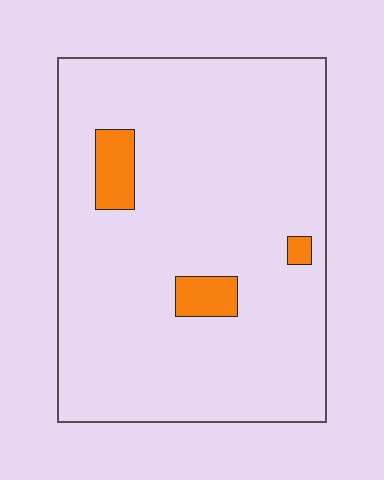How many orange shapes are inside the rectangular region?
3.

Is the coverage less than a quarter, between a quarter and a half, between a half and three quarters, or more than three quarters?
Less than a quarter.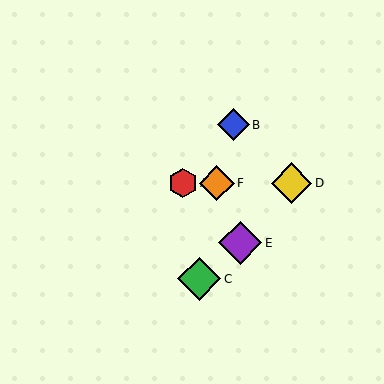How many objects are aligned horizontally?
3 objects (A, D, F) are aligned horizontally.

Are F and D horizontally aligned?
Yes, both are at y≈183.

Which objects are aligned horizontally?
Objects A, D, F are aligned horizontally.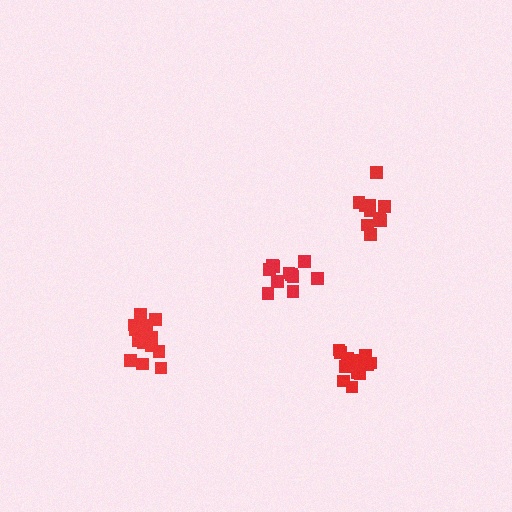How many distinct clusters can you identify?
There are 4 distinct clusters.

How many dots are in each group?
Group 1: 11 dots, Group 2: 16 dots, Group 3: 15 dots, Group 4: 11 dots (53 total).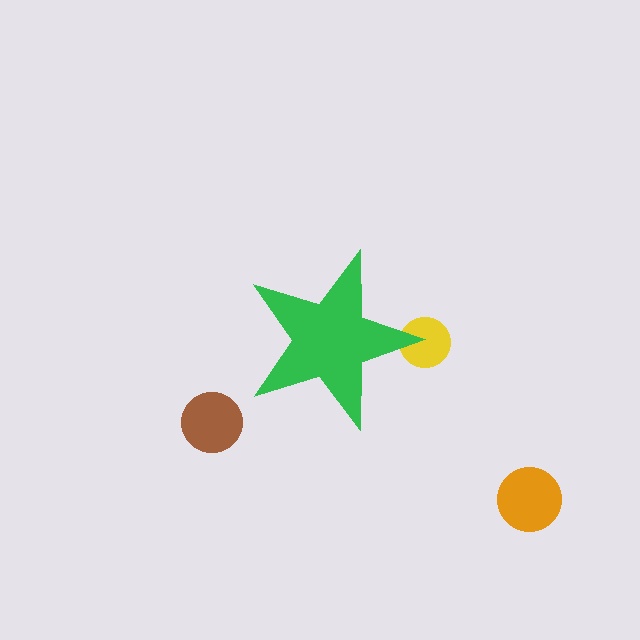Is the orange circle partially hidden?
No, the orange circle is fully visible.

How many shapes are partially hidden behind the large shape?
1 shape is partially hidden.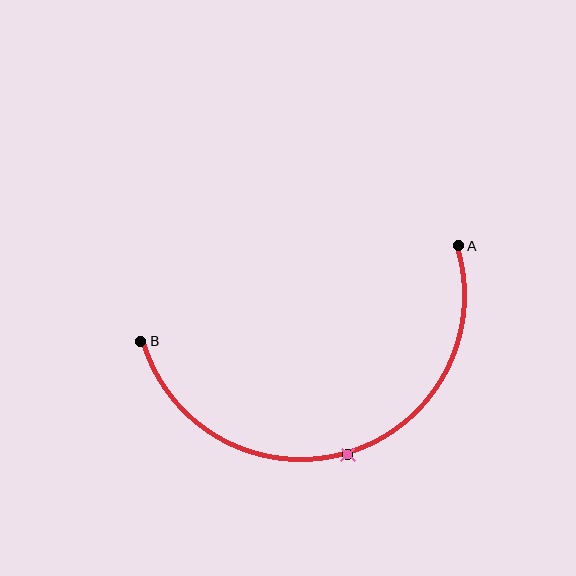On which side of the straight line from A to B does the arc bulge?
The arc bulges below the straight line connecting A and B.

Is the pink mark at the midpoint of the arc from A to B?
Yes. The pink mark lies on the arc at equal arc-length from both A and B — it is the arc midpoint.